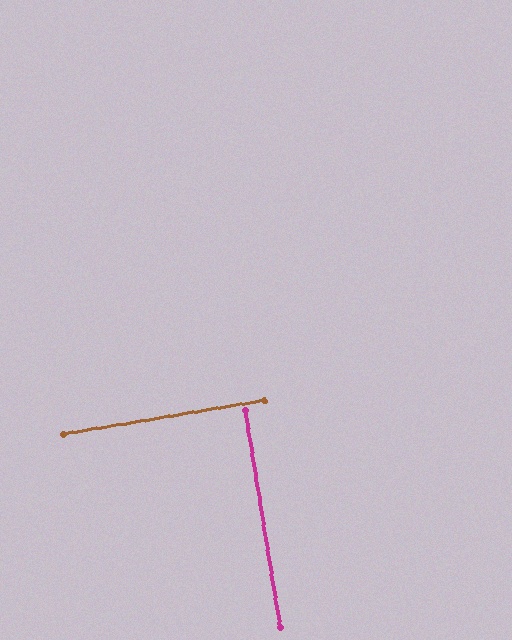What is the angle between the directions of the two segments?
Approximately 90 degrees.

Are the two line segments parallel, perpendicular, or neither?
Perpendicular — they meet at approximately 90°.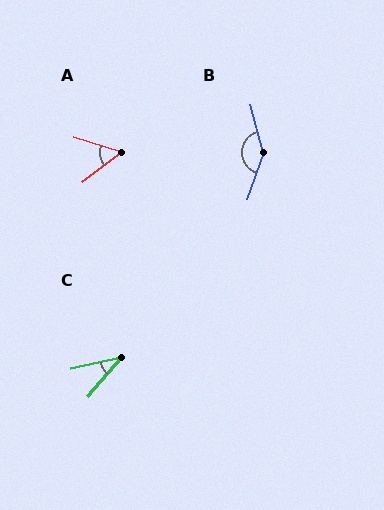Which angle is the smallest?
C, at approximately 37 degrees.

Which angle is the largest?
B, at approximately 146 degrees.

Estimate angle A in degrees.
Approximately 56 degrees.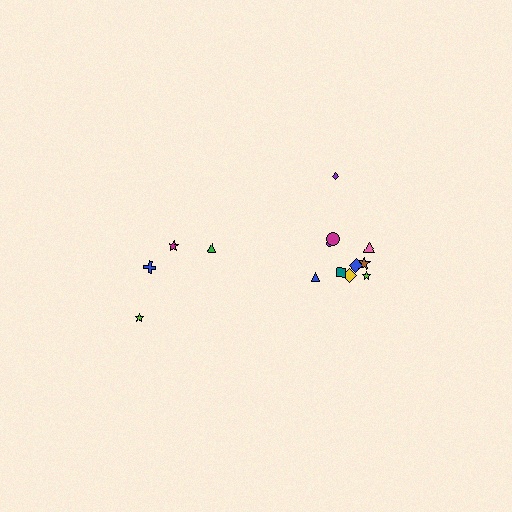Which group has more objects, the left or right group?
The right group.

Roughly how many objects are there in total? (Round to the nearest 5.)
Roughly 15 objects in total.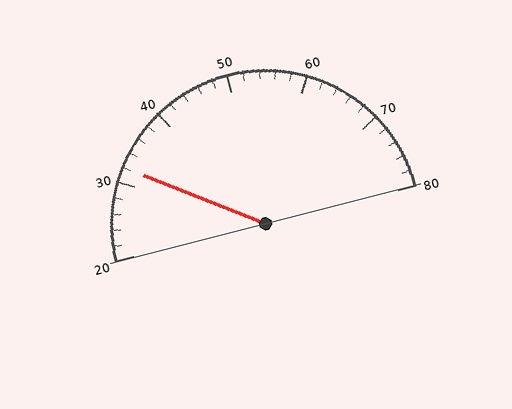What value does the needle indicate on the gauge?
The needle indicates approximately 32.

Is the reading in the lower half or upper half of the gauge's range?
The reading is in the lower half of the range (20 to 80).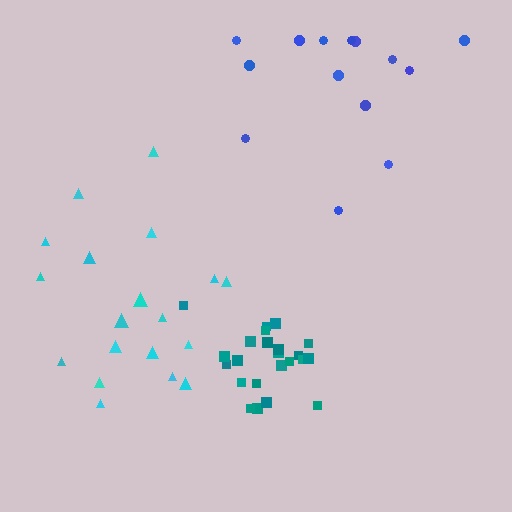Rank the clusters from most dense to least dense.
teal, cyan, blue.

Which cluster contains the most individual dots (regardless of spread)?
Teal (23).